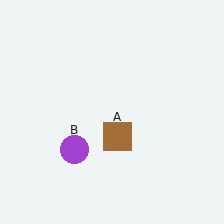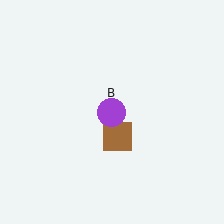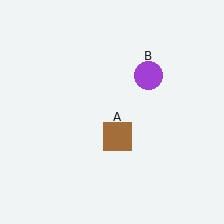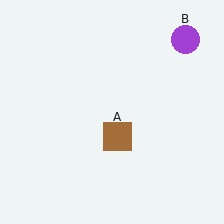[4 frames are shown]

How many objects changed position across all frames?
1 object changed position: purple circle (object B).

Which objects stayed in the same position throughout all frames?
Brown square (object A) remained stationary.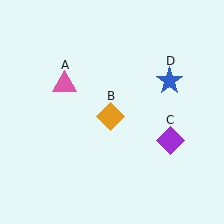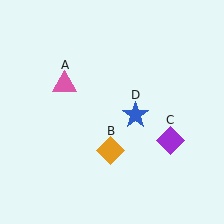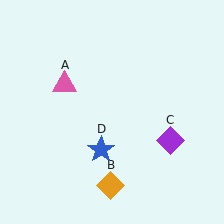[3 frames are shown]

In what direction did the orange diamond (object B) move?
The orange diamond (object B) moved down.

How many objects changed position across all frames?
2 objects changed position: orange diamond (object B), blue star (object D).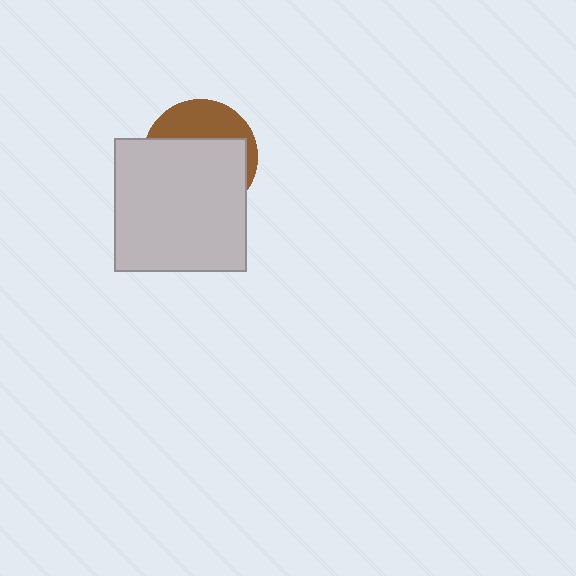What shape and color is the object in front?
The object in front is a light gray square.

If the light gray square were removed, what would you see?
You would see the complete brown circle.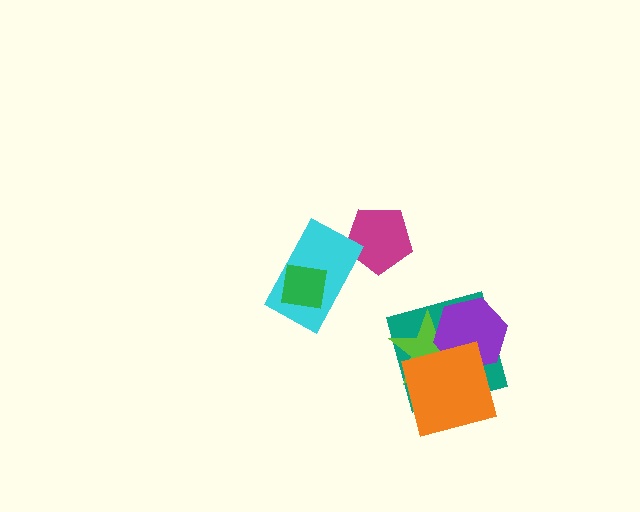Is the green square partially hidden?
No, no other shape covers it.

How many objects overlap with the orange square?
3 objects overlap with the orange square.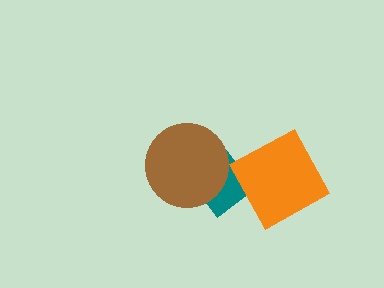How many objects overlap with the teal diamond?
2 objects overlap with the teal diamond.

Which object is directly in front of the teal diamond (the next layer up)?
The brown circle is directly in front of the teal diamond.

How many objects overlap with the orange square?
1 object overlaps with the orange square.